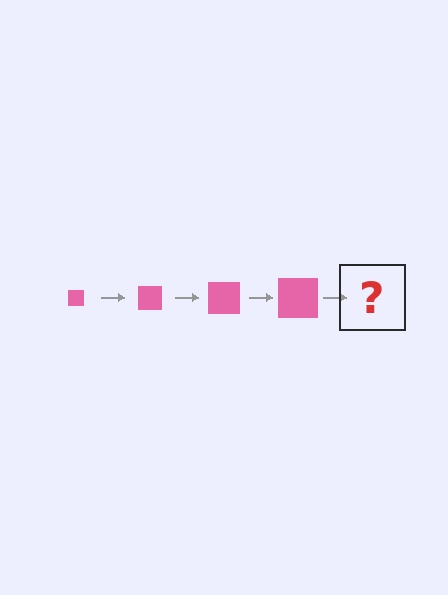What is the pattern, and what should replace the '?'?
The pattern is that the square gets progressively larger each step. The '?' should be a pink square, larger than the previous one.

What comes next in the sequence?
The next element should be a pink square, larger than the previous one.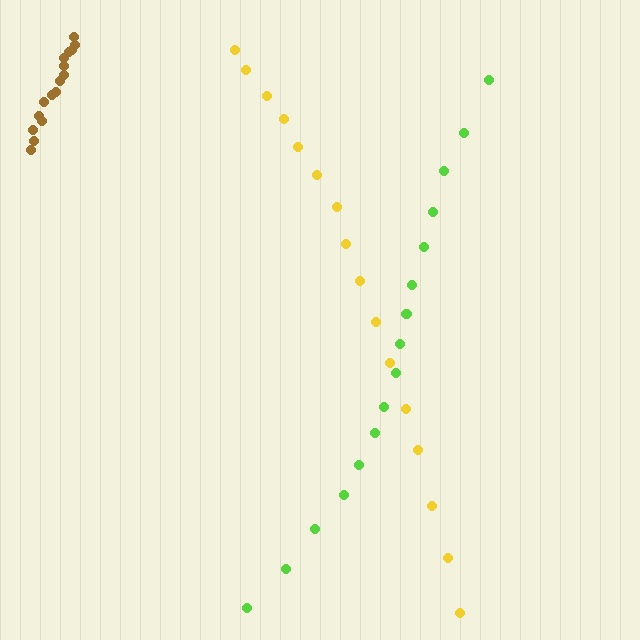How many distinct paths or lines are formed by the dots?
There are 3 distinct paths.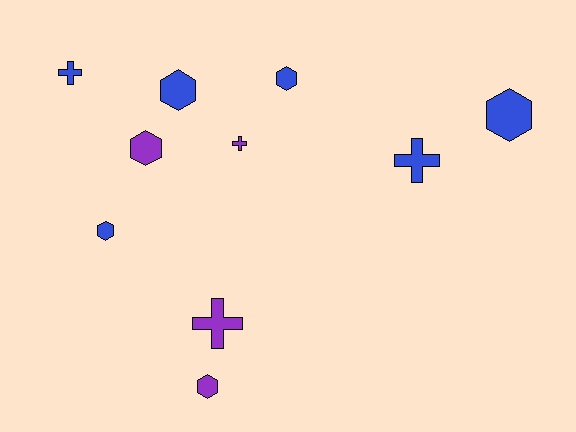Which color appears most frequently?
Blue, with 6 objects.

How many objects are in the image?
There are 10 objects.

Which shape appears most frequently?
Hexagon, with 6 objects.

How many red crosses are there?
There are no red crosses.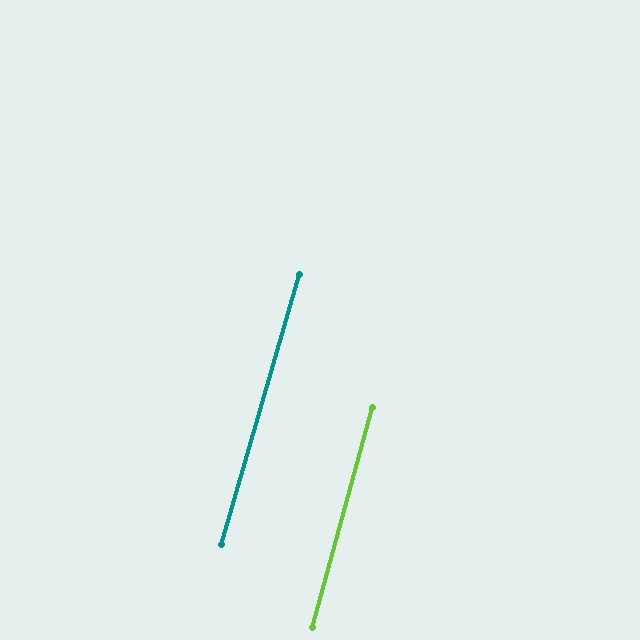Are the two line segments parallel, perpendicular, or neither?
Parallel — their directions differ by only 0.9°.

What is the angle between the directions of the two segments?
Approximately 1 degree.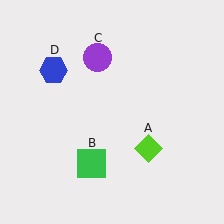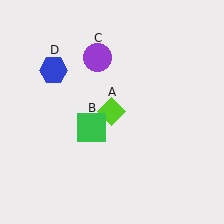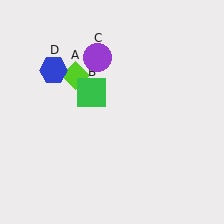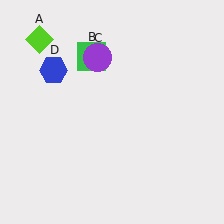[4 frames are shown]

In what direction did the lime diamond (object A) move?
The lime diamond (object A) moved up and to the left.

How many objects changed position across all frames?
2 objects changed position: lime diamond (object A), green square (object B).